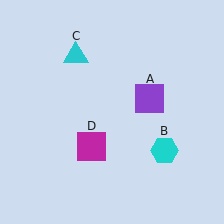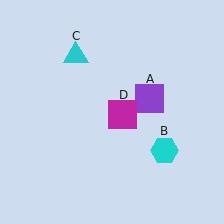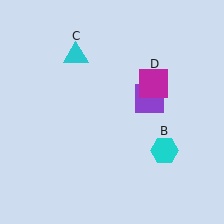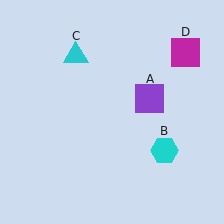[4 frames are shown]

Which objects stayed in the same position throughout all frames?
Purple square (object A) and cyan hexagon (object B) and cyan triangle (object C) remained stationary.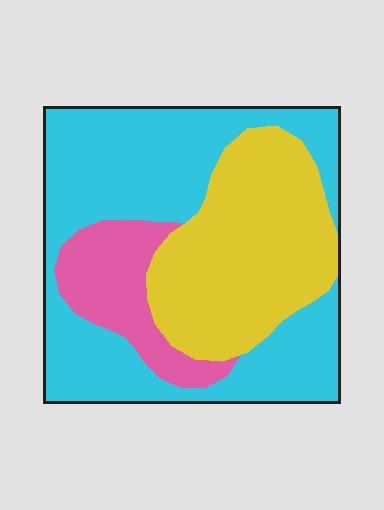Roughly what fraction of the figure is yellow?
Yellow covers about 35% of the figure.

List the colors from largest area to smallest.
From largest to smallest: cyan, yellow, pink.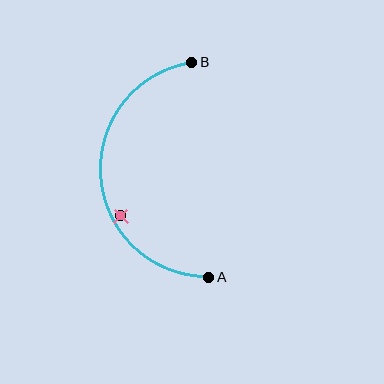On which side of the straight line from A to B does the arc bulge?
The arc bulges to the left of the straight line connecting A and B.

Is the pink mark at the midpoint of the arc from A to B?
No — the pink mark does not lie on the arc at all. It sits slightly inside the curve.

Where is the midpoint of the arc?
The arc midpoint is the point on the curve farthest from the straight line joining A and B. It sits to the left of that line.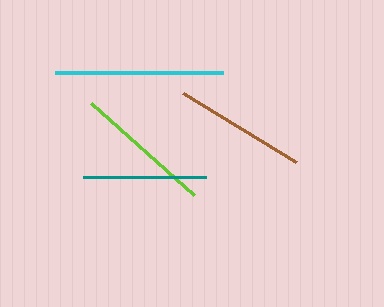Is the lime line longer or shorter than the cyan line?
The cyan line is longer than the lime line.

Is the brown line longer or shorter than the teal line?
The brown line is longer than the teal line.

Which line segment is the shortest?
The teal line is the shortest at approximately 123 pixels.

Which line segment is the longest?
The cyan line is the longest at approximately 168 pixels.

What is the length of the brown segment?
The brown segment is approximately 132 pixels long.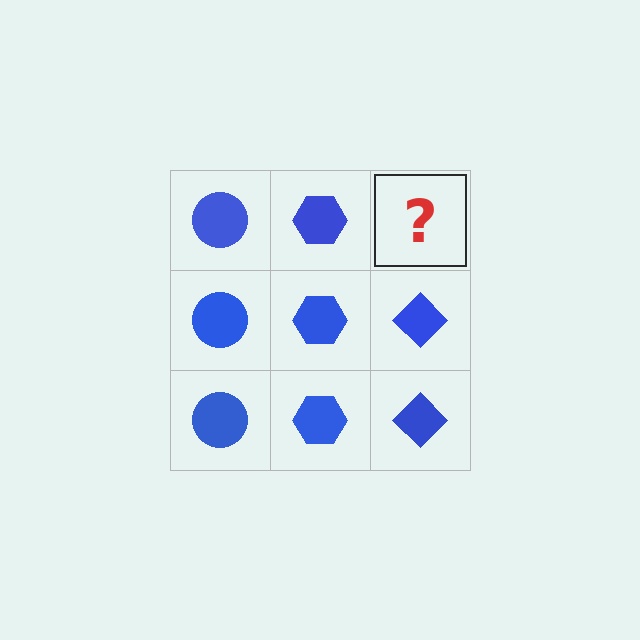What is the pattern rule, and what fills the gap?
The rule is that each column has a consistent shape. The gap should be filled with a blue diamond.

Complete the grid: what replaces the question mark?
The question mark should be replaced with a blue diamond.